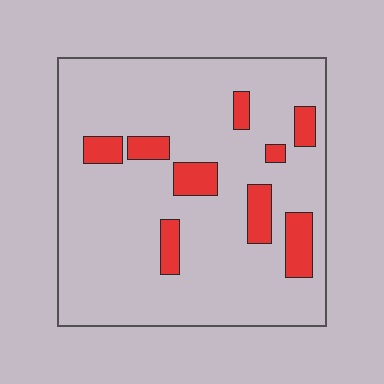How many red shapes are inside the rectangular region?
9.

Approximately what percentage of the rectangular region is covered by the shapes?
Approximately 15%.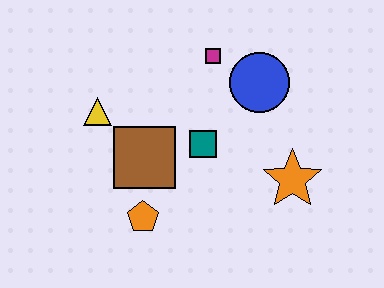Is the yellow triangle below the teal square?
No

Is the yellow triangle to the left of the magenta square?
Yes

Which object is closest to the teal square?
The brown square is closest to the teal square.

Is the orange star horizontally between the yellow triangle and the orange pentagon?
No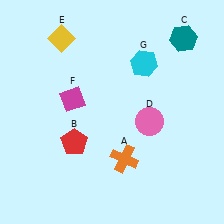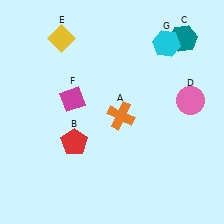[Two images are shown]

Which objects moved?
The objects that moved are: the orange cross (A), the pink circle (D), the cyan hexagon (G).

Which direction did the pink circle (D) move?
The pink circle (D) moved right.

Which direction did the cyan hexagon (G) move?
The cyan hexagon (G) moved right.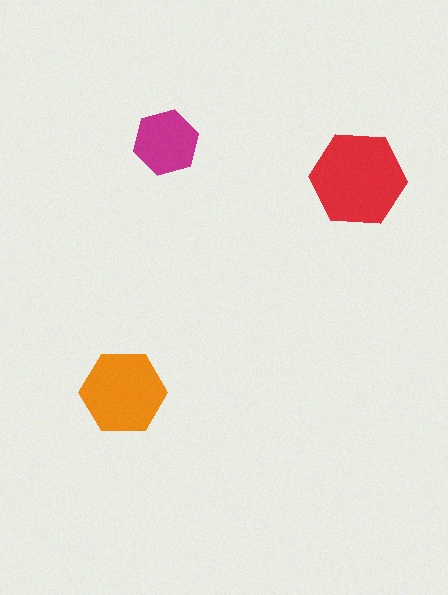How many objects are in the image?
There are 3 objects in the image.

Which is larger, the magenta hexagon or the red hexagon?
The red one.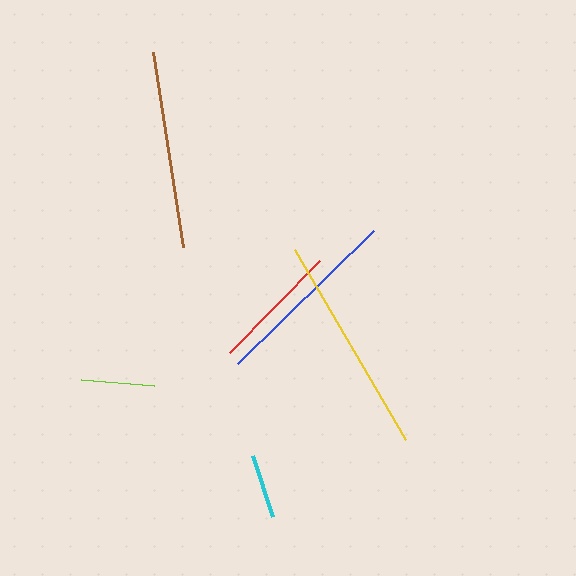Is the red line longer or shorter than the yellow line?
The yellow line is longer than the red line.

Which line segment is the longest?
The yellow line is the longest at approximately 219 pixels.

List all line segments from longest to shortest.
From longest to shortest: yellow, brown, blue, red, lime, cyan.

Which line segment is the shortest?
The cyan line is the shortest at approximately 64 pixels.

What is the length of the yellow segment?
The yellow segment is approximately 219 pixels long.